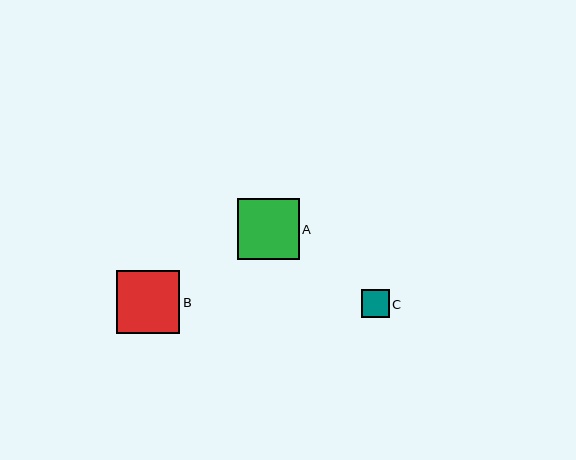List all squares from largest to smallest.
From largest to smallest: B, A, C.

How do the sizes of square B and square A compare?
Square B and square A are approximately the same size.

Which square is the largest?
Square B is the largest with a size of approximately 63 pixels.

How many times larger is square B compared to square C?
Square B is approximately 2.3 times the size of square C.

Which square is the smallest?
Square C is the smallest with a size of approximately 28 pixels.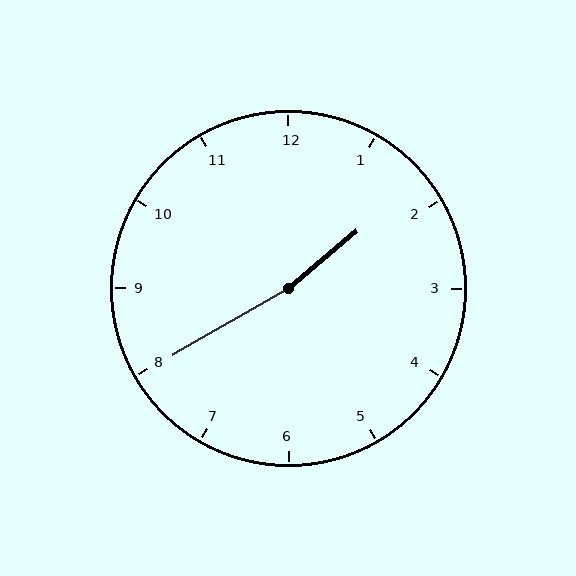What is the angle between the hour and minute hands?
Approximately 170 degrees.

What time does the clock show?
1:40.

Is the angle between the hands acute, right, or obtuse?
It is obtuse.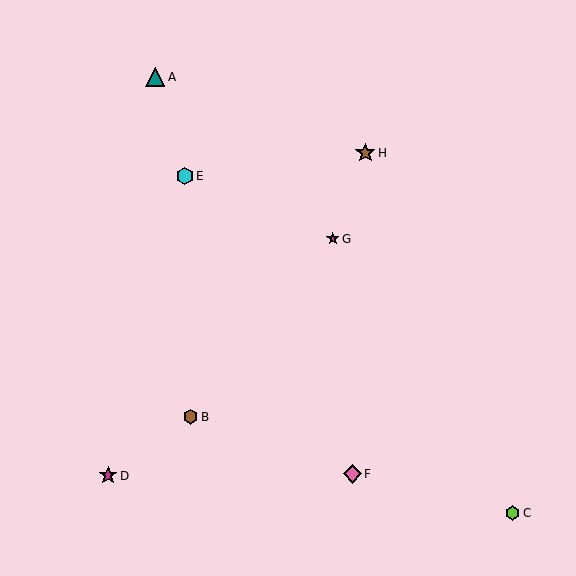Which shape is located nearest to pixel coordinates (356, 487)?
The pink diamond (labeled F) at (352, 474) is nearest to that location.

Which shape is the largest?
The brown star (labeled H) is the largest.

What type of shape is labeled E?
Shape E is a cyan hexagon.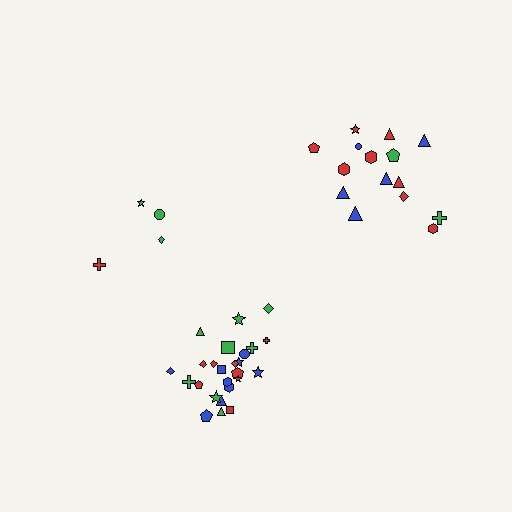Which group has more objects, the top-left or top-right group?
The top-right group.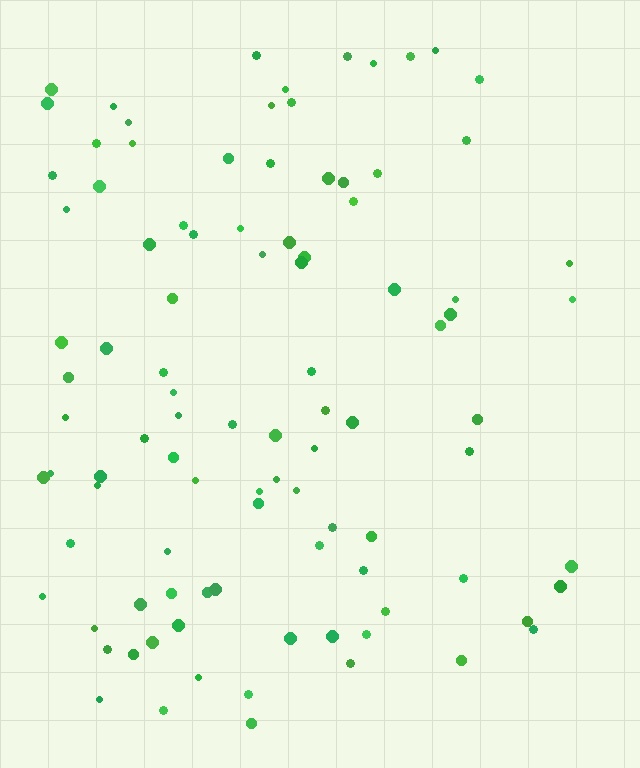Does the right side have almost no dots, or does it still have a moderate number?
Still a moderate number, just noticeably fewer than the left.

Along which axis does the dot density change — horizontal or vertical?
Horizontal.